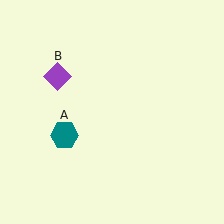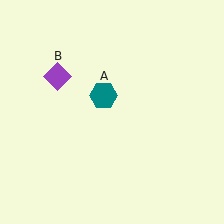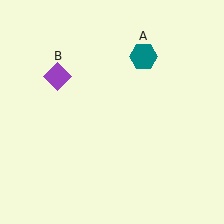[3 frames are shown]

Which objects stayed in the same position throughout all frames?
Purple diamond (object B) remained stationary.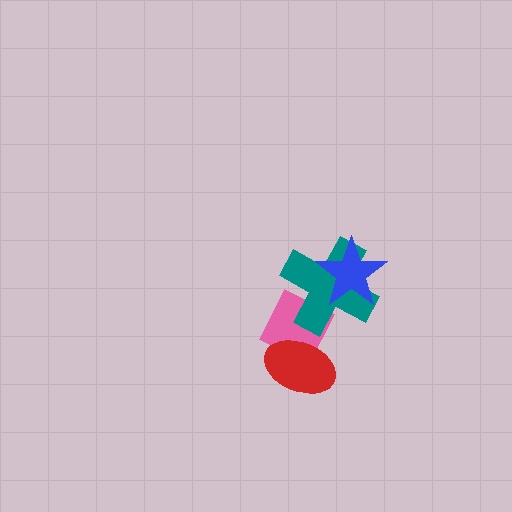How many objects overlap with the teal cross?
2 objects overlap with the teal cross.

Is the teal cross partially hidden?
Yes, it is partially covered by another shape.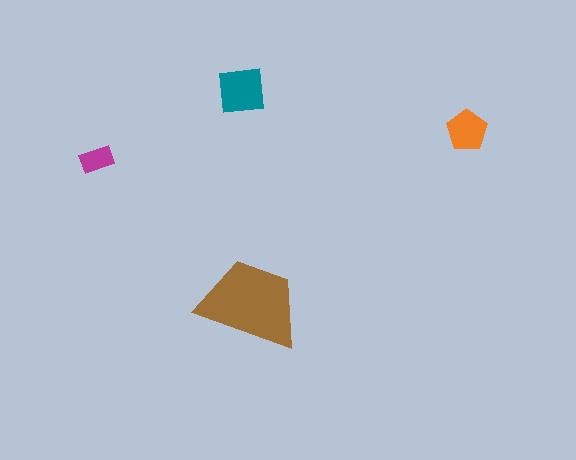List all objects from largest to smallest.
The brown trapezoid, the teal square, the orange pentagon, the magenta rectangle.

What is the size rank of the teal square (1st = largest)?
2nd.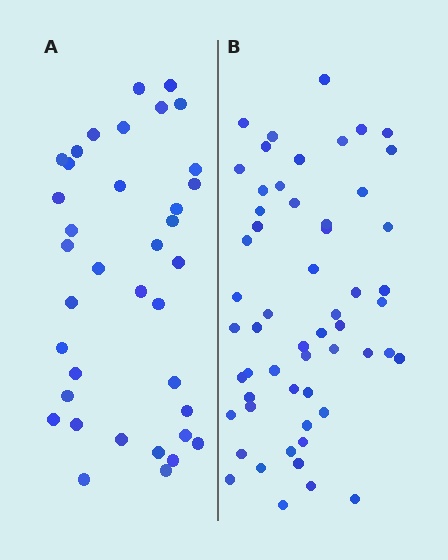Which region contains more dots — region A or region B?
Region B (the right region) has more dots.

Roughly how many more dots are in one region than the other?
Region B has approximately 20 more dots than region A.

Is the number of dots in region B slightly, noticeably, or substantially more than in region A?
Region B has substantially more. The ratio is roughly 1.5 to 1.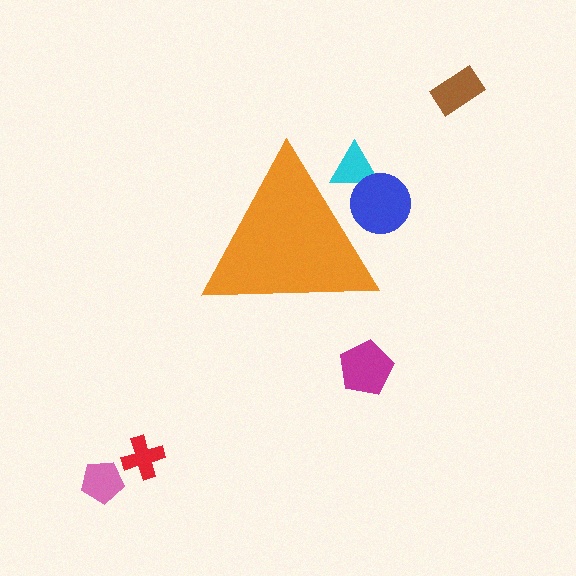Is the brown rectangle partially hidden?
No, the brown rectangle is fully visible.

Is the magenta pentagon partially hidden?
No, the magenta pentagon is fully visible.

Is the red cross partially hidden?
No, the red cross is fully visible.